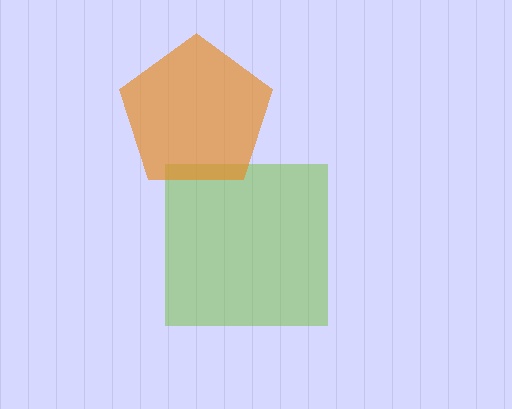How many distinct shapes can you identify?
There are 2 distinct shapes: a lime square, an orange pentagon.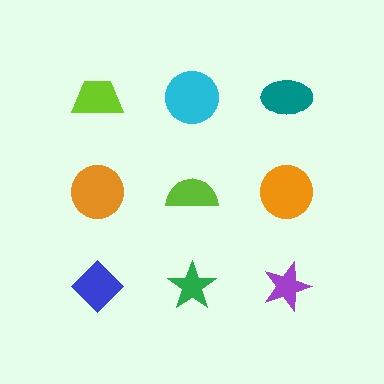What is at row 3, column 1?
A blue diamond.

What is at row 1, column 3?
A teal ellipse.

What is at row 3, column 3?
A purple star.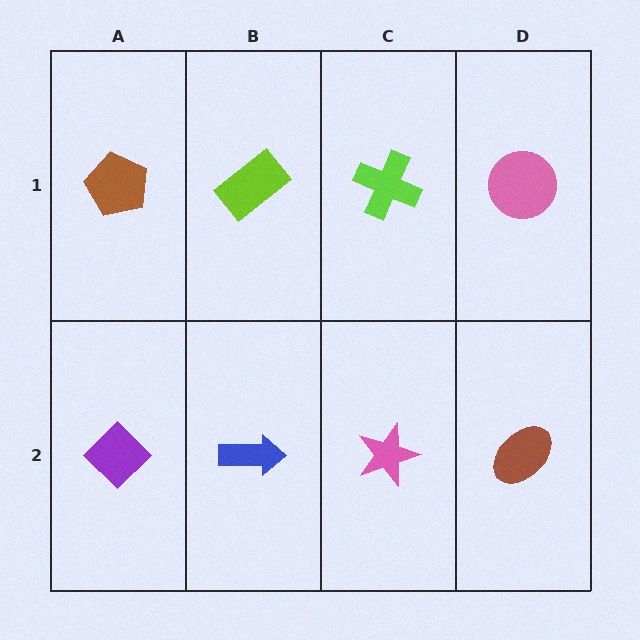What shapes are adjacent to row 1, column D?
A brown ellipse (row 2, column D), a lime cross (row 1, column C).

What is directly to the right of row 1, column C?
A pink circle.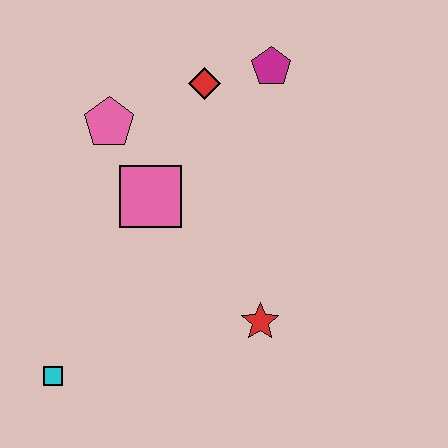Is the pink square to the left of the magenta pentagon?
Yes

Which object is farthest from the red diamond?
The cyan square is farthest from the red diamond.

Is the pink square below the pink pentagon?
Yes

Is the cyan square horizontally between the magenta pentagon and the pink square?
No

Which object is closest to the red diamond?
The magenta pentagon is closest to the red diamond.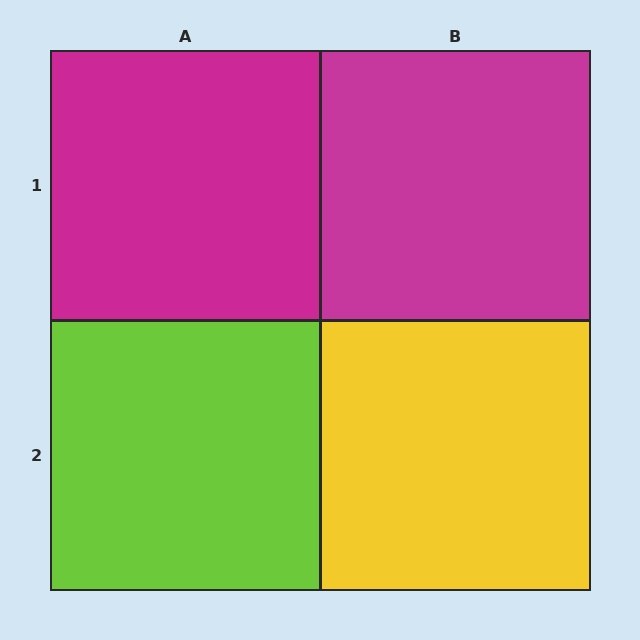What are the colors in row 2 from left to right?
Lime, yellow.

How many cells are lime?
1 cell is lime.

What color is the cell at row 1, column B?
Magenta.